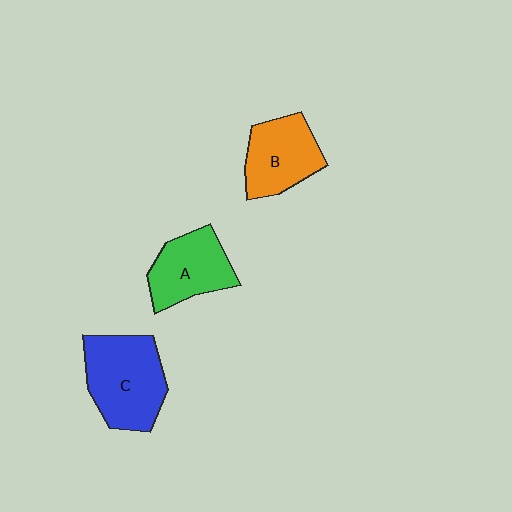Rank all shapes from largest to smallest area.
From largest to smallest: C (blue), B (orange), A (green).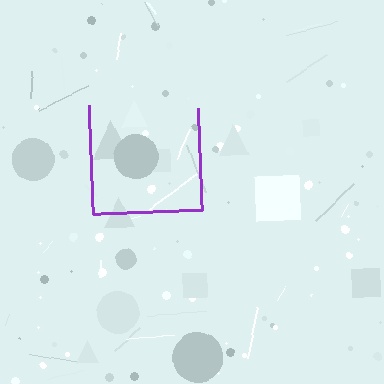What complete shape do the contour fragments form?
The contour fragments form a square.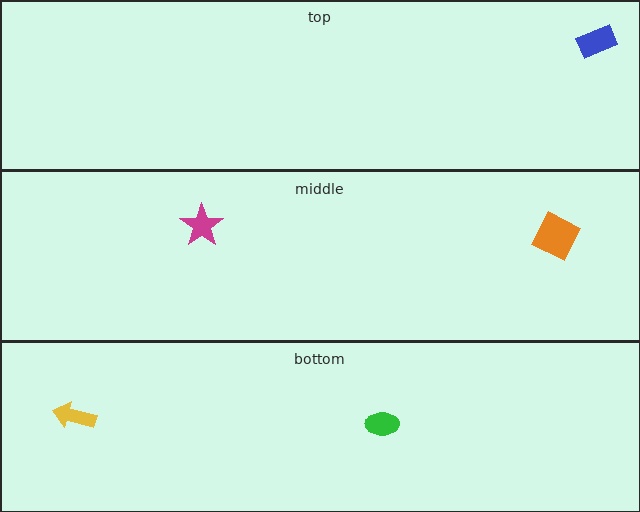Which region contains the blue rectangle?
The top region.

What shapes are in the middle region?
The orange diamond, the magenta star.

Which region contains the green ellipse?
The bottom region.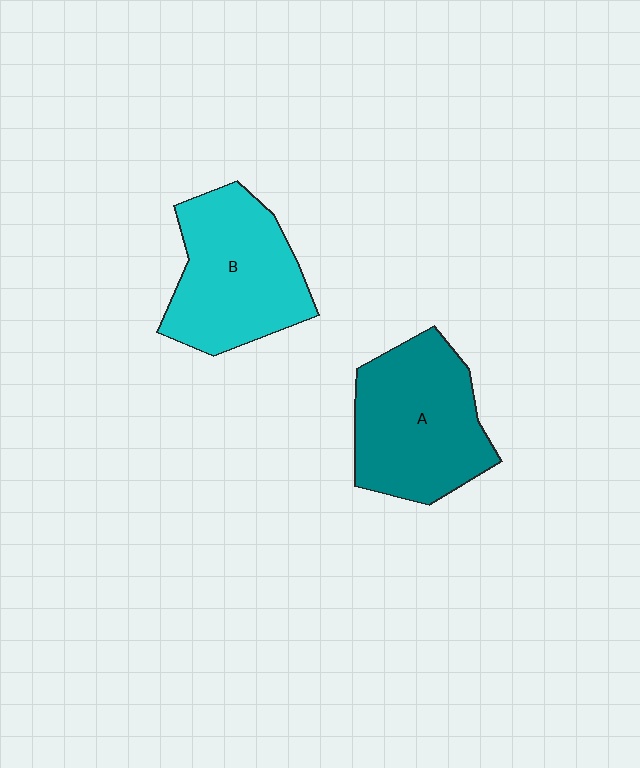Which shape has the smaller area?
Shape B (cyan).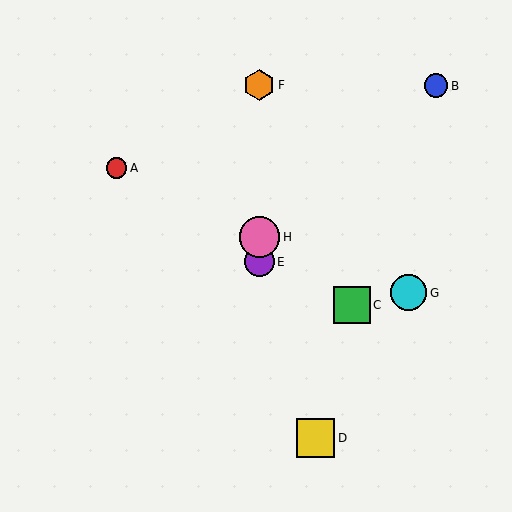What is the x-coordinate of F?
Object F is at x≈259.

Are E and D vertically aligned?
No, E is at x≈259 and D is at x≈315.